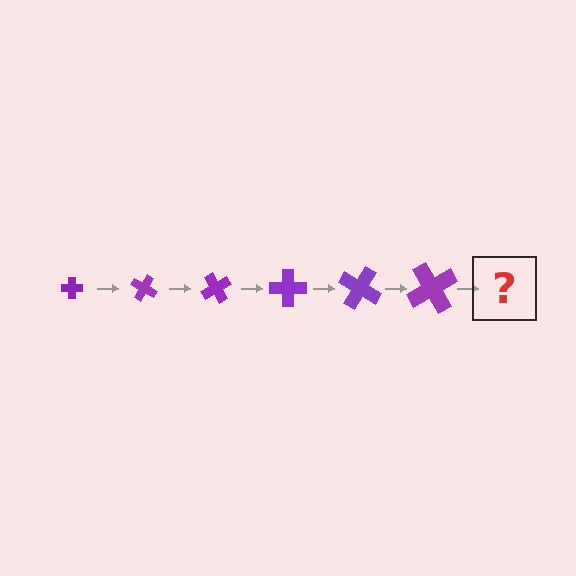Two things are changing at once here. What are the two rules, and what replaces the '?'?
The two rules are that the cross grows larger each step and it rotates 30 degrees each step. The '?' should be a cross, larger than the previous one and rotated 180 degrees from the start.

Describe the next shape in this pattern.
It should be a cross, larger than the previous one and rotated 180 degrees from the start.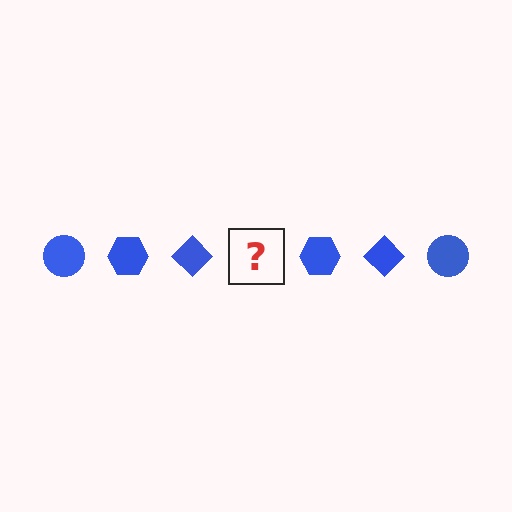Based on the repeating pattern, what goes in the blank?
The blank should be a blue circle.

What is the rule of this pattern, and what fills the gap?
The rule is that the pattern cycles through circle, hexagon, diamond shapes in blue. The gap should be filled with a blue circle.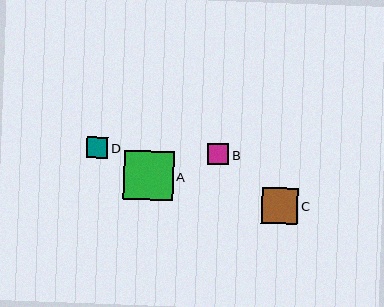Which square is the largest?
Square A is the largest with a size of approximately 49 pixels.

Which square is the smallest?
Square B is the smallest with a size of approximately 21 pixels.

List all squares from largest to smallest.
From largest to smallest: A, C, D, B.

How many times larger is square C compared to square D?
Square C is approximately 1.7 times the size of square D.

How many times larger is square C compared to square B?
Square C is approximately 1.7 times the size of square B.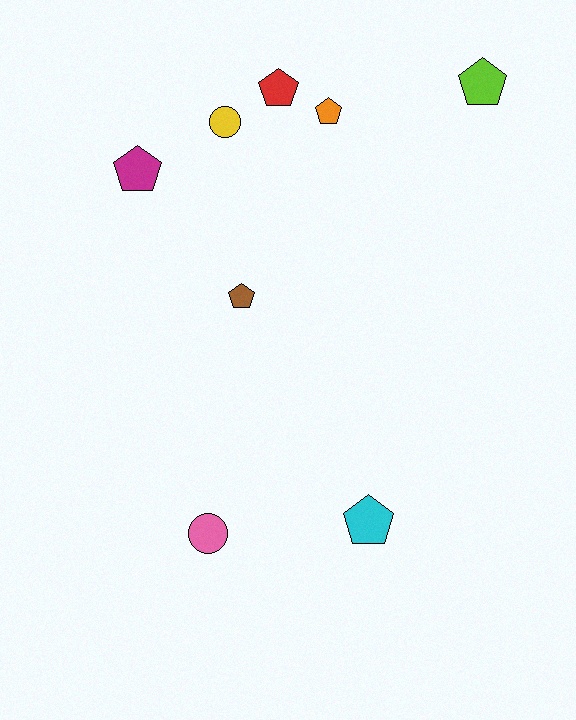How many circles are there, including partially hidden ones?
There are 2 circles.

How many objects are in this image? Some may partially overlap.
There are 8 objects.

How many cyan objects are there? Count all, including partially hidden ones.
There is 1 cyan object.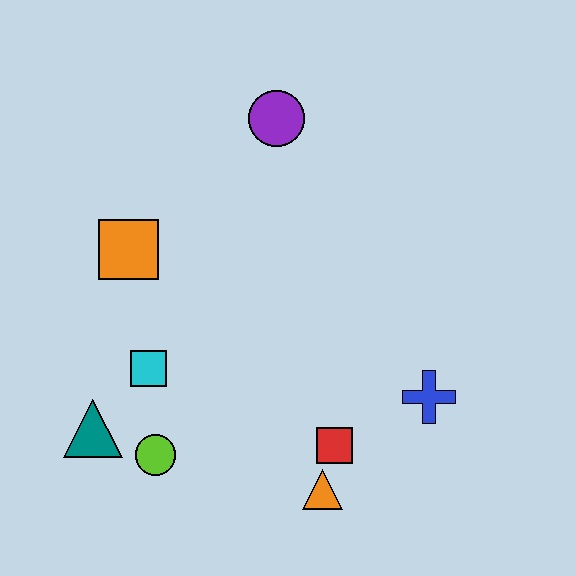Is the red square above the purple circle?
No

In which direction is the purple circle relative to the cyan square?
The purple circle is above the cyan square.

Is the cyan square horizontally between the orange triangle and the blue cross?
No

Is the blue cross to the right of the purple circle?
Yes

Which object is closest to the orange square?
The cyan square is closest to the orange square.